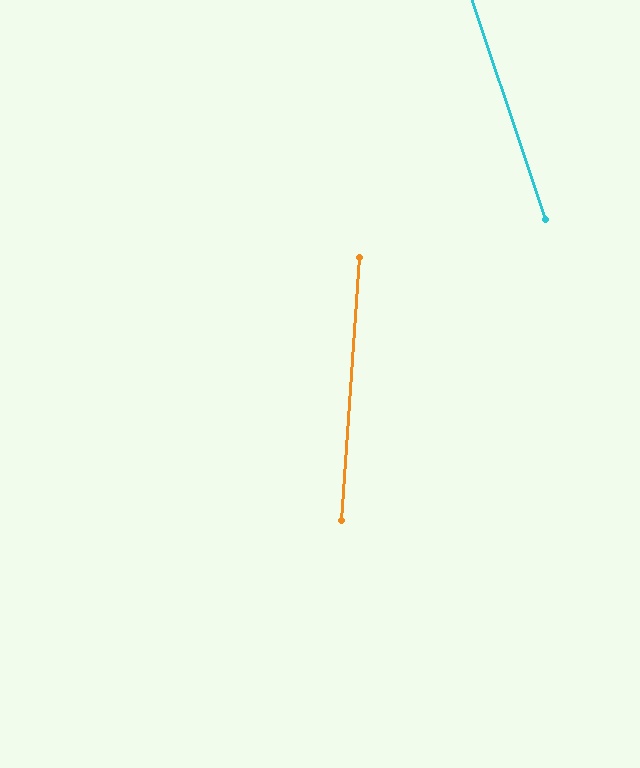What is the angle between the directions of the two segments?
Approximately 22 degrees.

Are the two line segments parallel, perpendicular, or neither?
Neither parallel nor perpendicular — they differ by about 22°.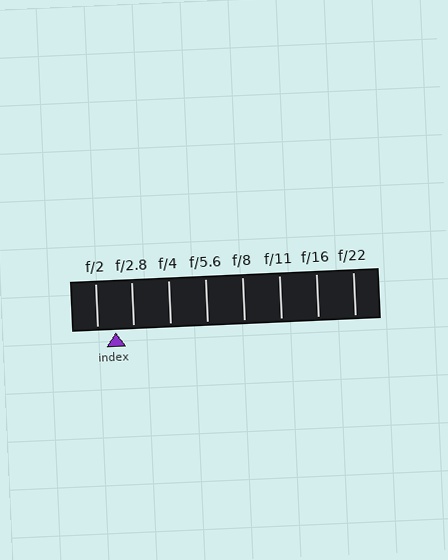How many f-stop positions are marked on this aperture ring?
There are 8 f-stop positions marked.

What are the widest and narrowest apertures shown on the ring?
The widest aperture shown is f/2 and the narrowest is f/22.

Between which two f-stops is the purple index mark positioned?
The index mark is between f/2 and f/2.8.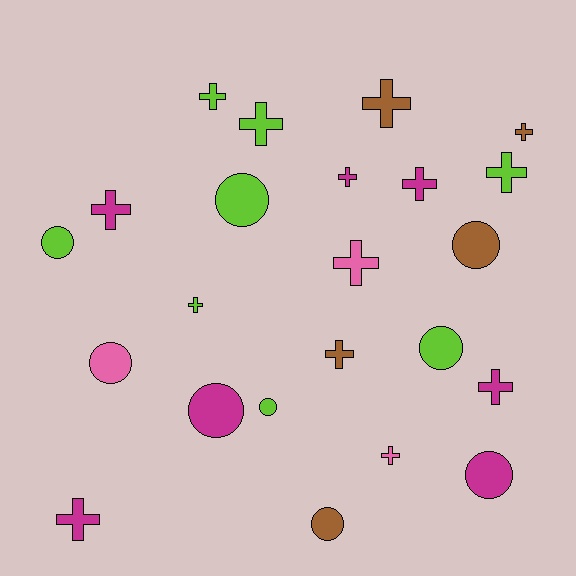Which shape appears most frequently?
Cross, with 14 objects.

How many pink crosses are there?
There are 2 pink crosses.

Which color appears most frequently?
Lime, with 8 objects.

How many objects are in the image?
There are 23 objects.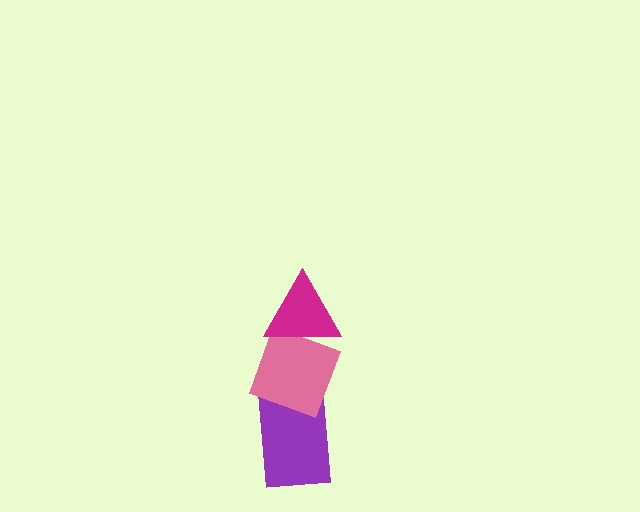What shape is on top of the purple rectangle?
The pink diamond is on top of the purple rectangle.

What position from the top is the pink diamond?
The pink diamond is 2nd from the top.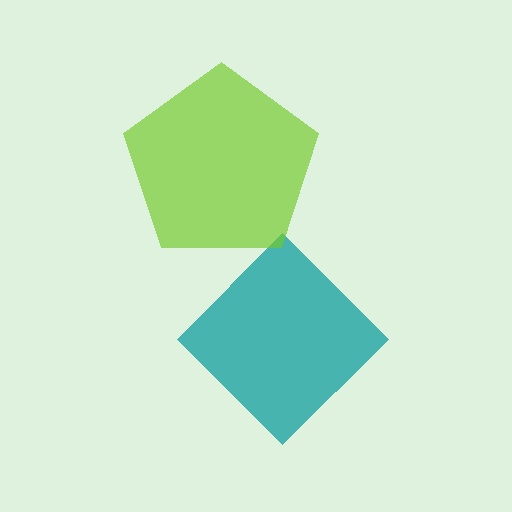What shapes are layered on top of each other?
The layered shapes are: a teal diamond, a lime pentagon.